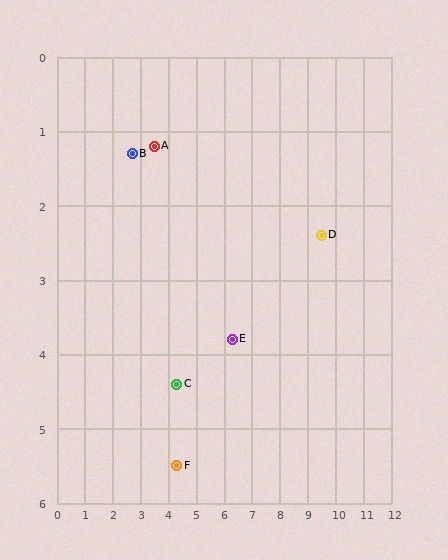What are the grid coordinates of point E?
Point E is at approximately (6.3, 3.8).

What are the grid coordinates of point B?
Point B is at approximately (2.7, 1.3).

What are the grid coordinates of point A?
Point A is at approximately (3.5, 1.2).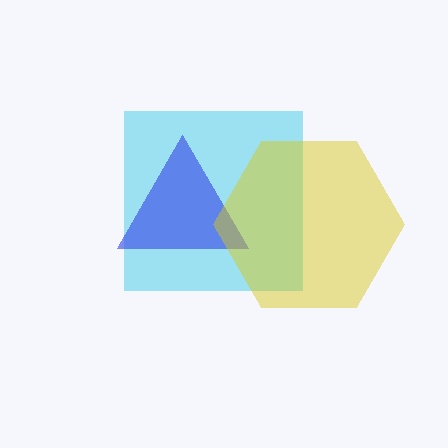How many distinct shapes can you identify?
There are 3 distinct shapes: a cyan square, a blue triangle, a yellow hexagon.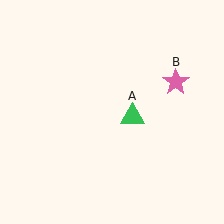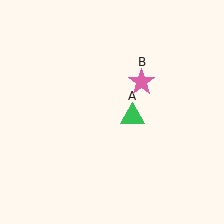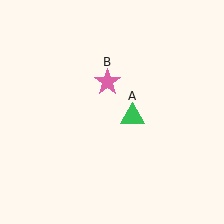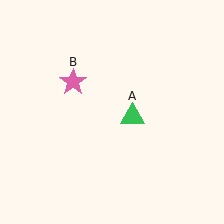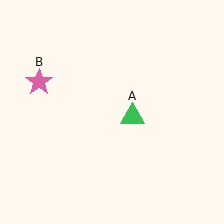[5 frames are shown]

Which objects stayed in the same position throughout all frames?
Green triangle (object A) remained stationary.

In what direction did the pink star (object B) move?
The pink star (object B) moved left.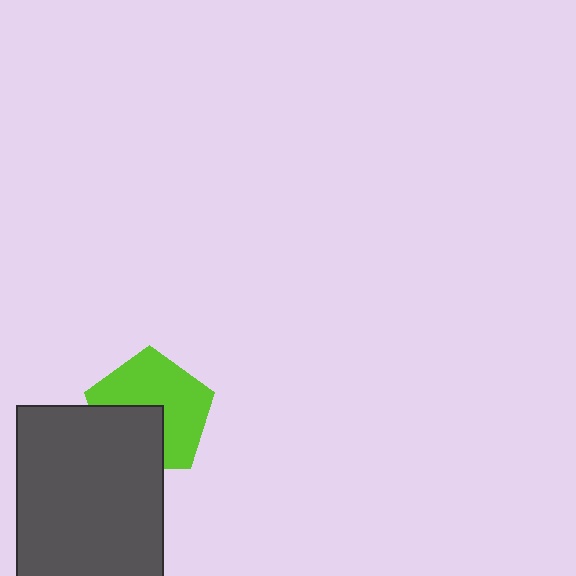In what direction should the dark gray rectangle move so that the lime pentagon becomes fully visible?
The dark gray rectangle should move down. That is the shortest direction to clear the overlap and leave the lime pentagon fully visible.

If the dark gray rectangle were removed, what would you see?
You would see the complete lime pentagon.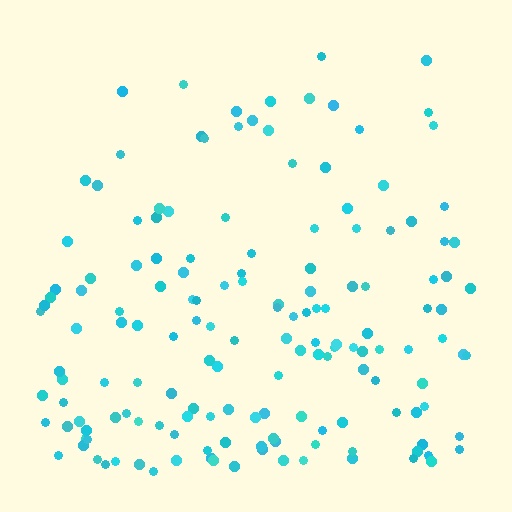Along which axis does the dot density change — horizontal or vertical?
Vertical.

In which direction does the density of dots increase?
From top to bottom, with the bottom side densest.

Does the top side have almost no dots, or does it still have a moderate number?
Still a moderate number, just noticeably fewer than the bottom.